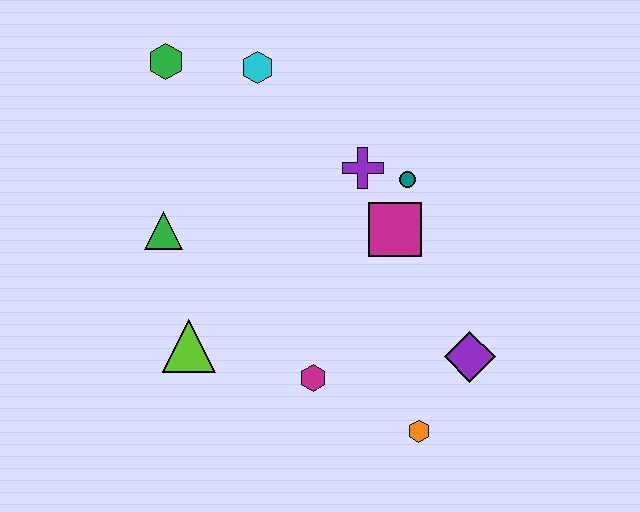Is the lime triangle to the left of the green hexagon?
No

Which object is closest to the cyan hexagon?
The green hexagon is closest to the cyan hexagon.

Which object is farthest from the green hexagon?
The orange hexagon is farthest from the green hexagon.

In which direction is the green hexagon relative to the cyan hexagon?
The green hexagon is to the left of the cyan hexagon.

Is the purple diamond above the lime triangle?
No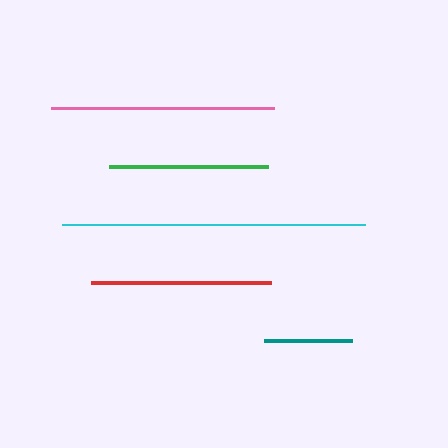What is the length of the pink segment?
The pink segment is approximately 223 pixels long.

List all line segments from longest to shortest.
From longest to shortest: cyan, pink, red, green, teal.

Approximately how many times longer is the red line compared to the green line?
The red line is approximately 1.1 times the length of the green line.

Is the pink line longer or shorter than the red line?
The pink line is longer than the red line.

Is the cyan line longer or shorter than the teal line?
The cyan line is longer than the teal line.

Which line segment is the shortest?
The teal line is the shortest at approximately 88 pixels.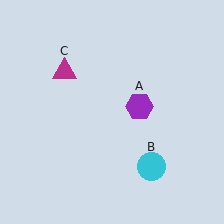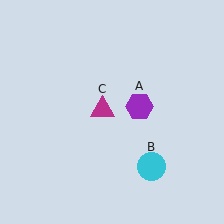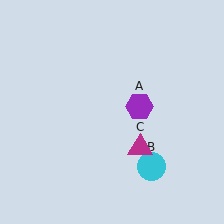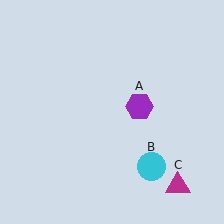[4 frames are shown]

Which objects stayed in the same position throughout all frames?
Purple hexagon (object A) and cyan circle (object B) remained stationary.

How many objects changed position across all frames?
1 object changed position: magenta triangle (object C).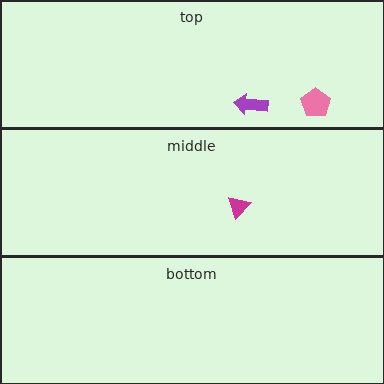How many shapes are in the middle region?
1.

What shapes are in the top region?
The purple arrow, the pink pentagon.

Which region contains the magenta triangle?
The middle region.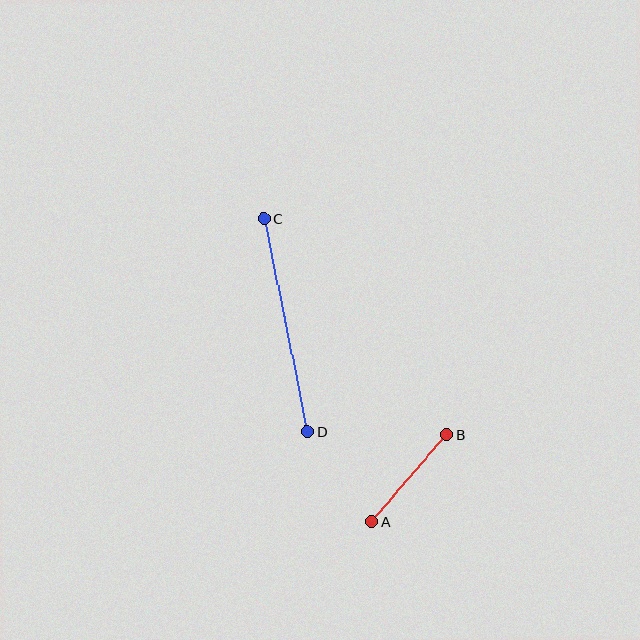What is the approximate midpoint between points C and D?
The midpoint is at approximately (286, 325) pixels.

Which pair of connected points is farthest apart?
Points C and D are farthest apart.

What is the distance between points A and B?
The distance is approximately 115 pixels.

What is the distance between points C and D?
The distance is approximately 218 pixels.